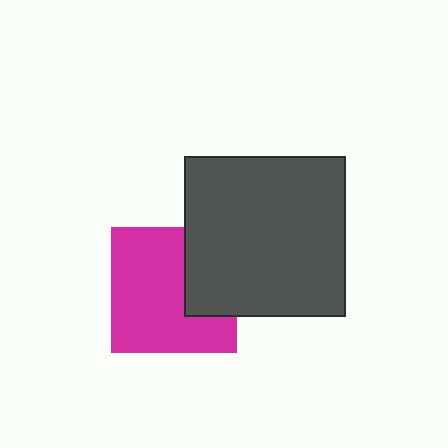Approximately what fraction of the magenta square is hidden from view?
Roughly 31% of the magenta square is hidden behind the dark gray square.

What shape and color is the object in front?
The object in front is a dark gray square.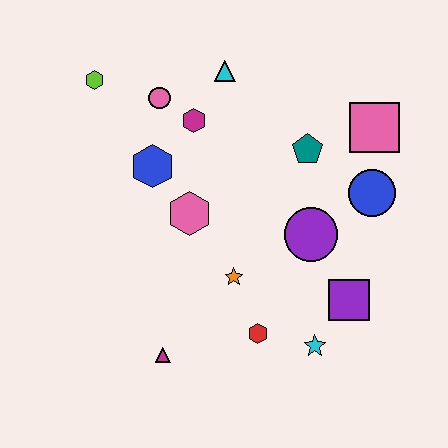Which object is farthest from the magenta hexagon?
The cyan star is farthest from the magenta hexagon.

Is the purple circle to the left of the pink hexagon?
No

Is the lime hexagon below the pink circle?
No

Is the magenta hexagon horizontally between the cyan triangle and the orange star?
No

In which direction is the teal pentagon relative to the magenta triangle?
The teal pentagon is above the magenta triangle.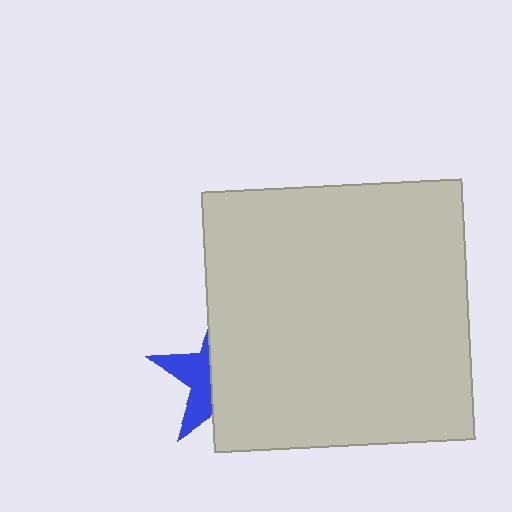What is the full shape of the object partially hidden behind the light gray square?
The partially hidden object is a blue star.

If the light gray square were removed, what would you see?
You would see the complete blue star.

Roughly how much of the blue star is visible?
A small part of it is visible (roughly 36%).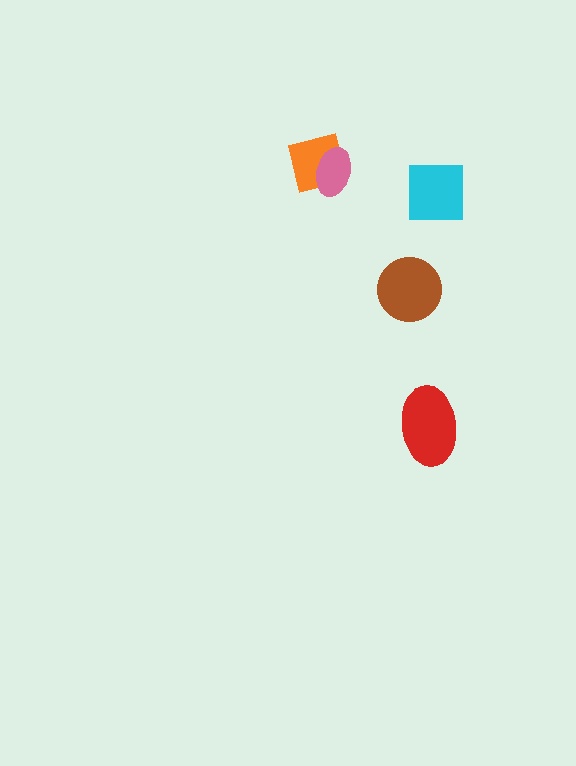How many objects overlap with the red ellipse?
0 objects overlap with the red ellipse.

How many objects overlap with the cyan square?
0 objects overlap with the cyan square.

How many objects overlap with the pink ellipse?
1 object overlaps with the pink ellipse.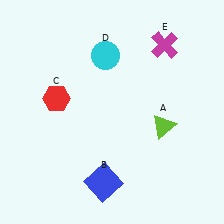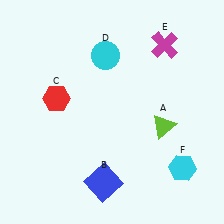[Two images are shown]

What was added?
A cyan hexagon (F) was added in Image 2.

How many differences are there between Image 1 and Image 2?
There is 1 difference between the two images.